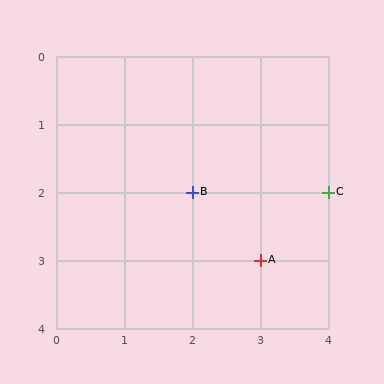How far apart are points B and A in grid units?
Points B and A are 1 column and 1 row apart (about 1.4 grid units diagonally).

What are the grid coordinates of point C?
Point C is at grid coordinates (4, 2).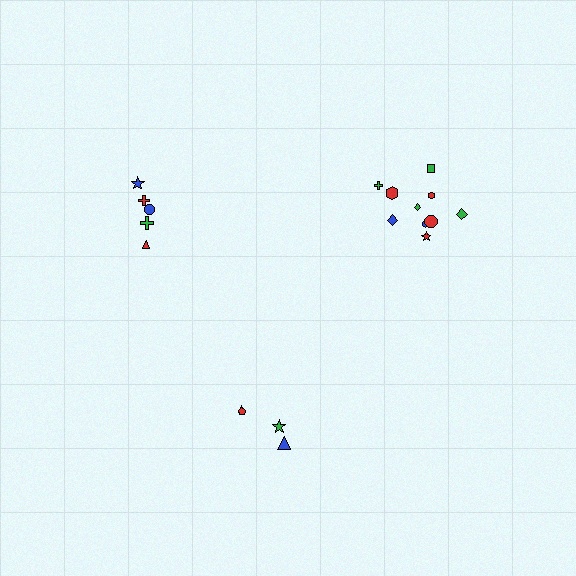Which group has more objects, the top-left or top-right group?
The top-right group.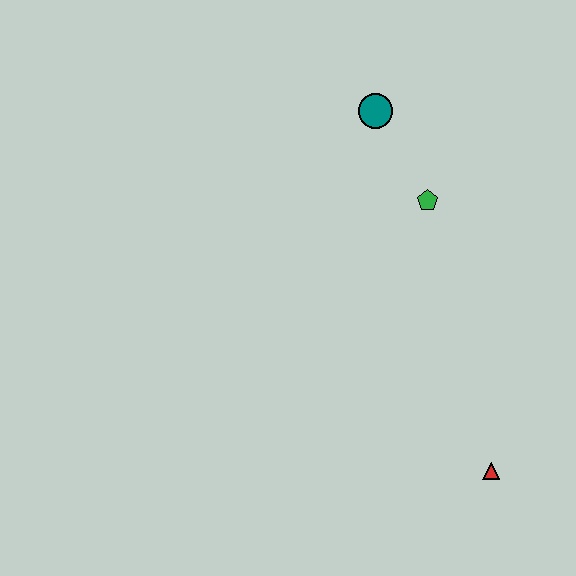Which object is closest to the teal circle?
The green pentagon is closest to the teal circle.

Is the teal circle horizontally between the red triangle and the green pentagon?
No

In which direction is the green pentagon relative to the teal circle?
The green pentagon is below the teal circle.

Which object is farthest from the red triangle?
The teal circle is farthest from the red triangle.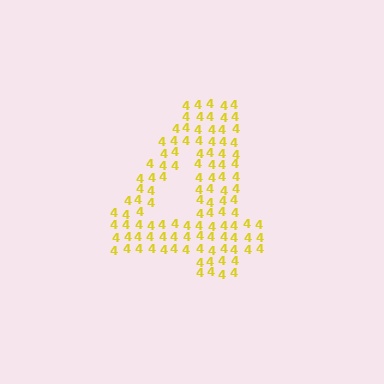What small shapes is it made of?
It is made of small digit 4's.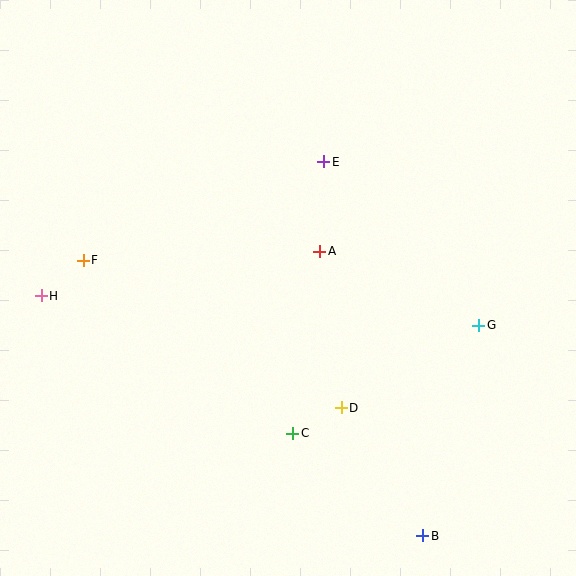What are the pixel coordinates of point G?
Point G is at (479, 325).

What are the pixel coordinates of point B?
Point B is at (423, 536).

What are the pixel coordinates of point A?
Point A is at (320, 251).